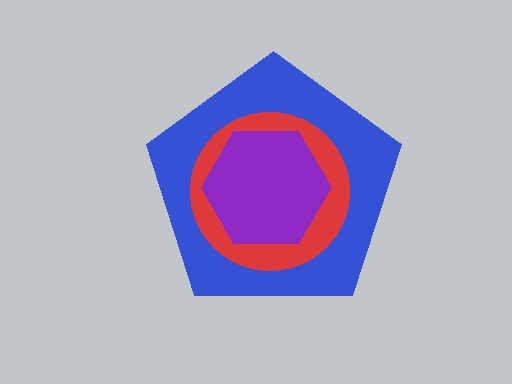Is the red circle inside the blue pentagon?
Yes.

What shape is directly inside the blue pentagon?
The red circle.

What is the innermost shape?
The purple hexagon.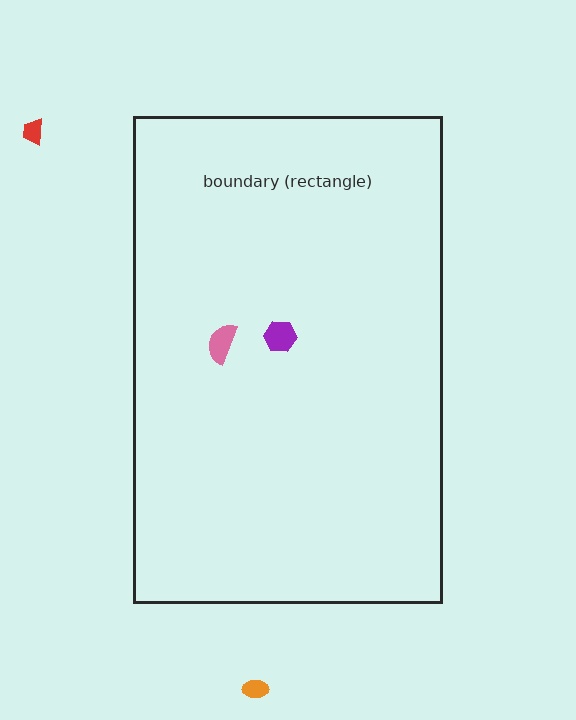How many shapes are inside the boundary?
2 inside, 2 outside.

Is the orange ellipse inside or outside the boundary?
Outside.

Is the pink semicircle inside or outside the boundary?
Inside.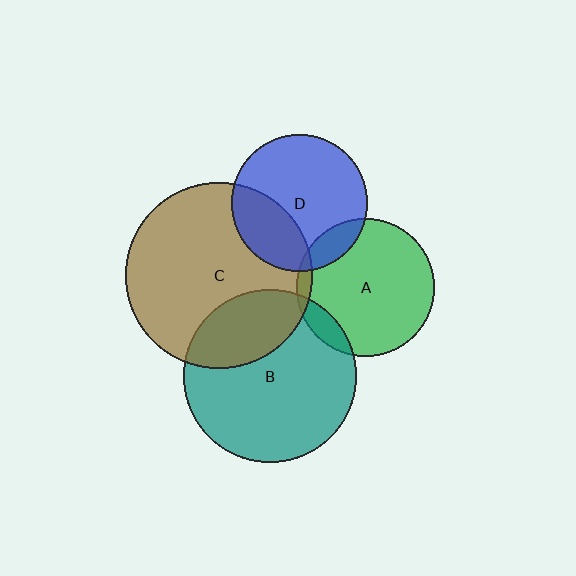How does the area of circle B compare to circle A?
Approximately 1.6 times.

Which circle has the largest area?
Circle C (brown).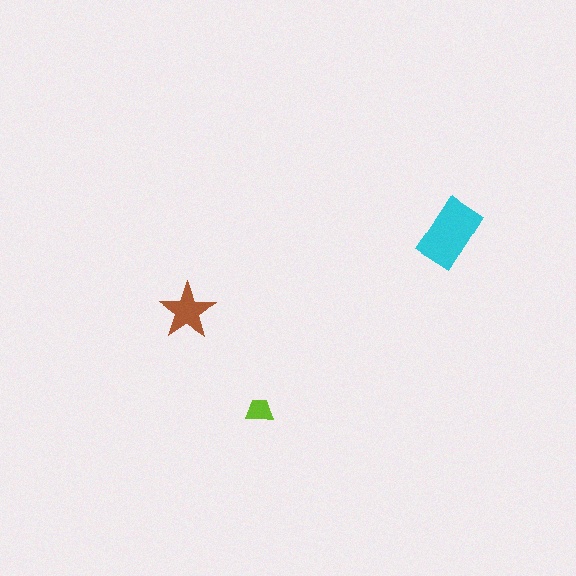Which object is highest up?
The cyan rectangle is topmost.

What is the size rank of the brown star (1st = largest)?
2nd.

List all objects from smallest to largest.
The lime trapezoid, the brown star, the cyan rectangle.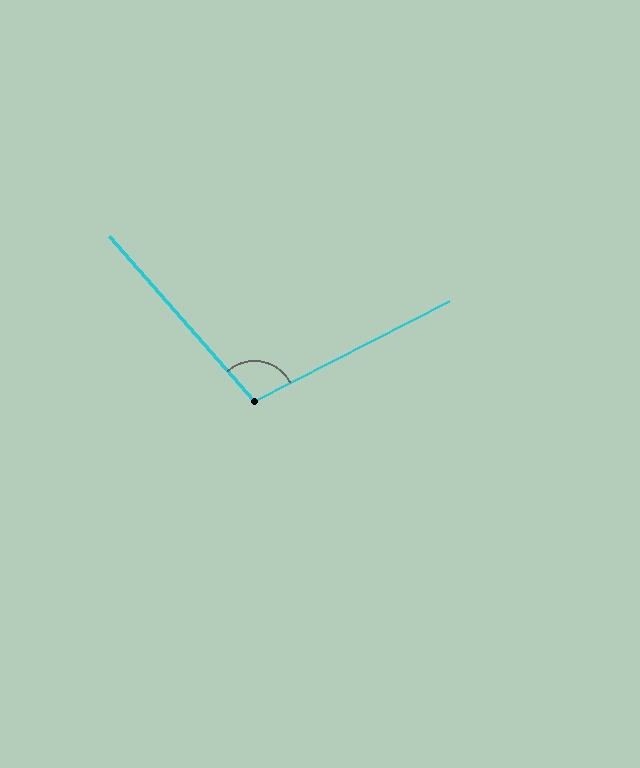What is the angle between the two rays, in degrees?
Approximately 104 degrees.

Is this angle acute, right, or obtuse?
It is obtuse.